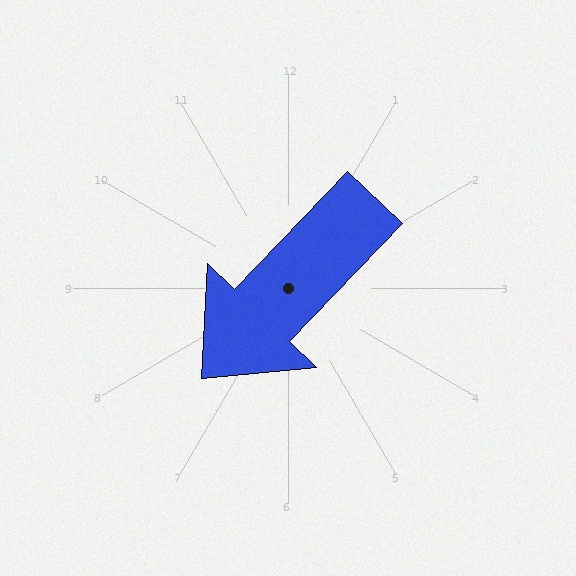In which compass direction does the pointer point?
Southwest.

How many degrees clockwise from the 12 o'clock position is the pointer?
Approximately 224 degrees.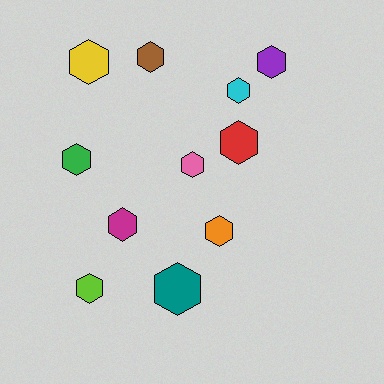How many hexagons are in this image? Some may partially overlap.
There are 11 hexagons.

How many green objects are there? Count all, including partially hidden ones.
There is 1 green object.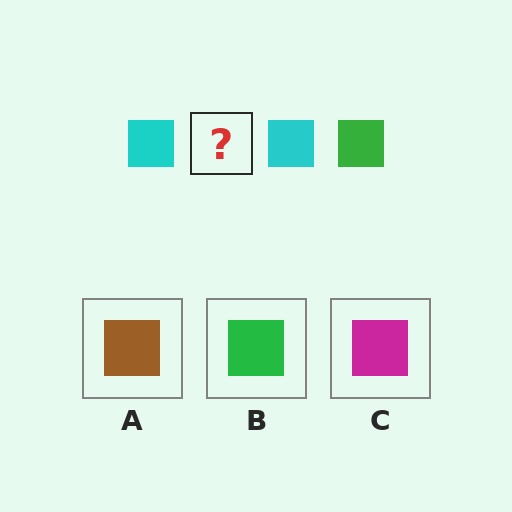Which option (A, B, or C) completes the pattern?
B.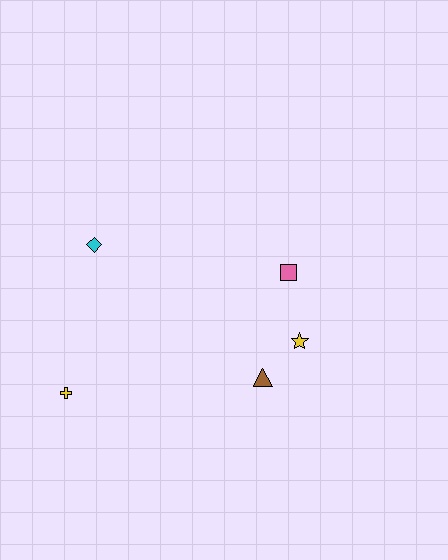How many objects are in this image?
There are 5 objects.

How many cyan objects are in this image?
There is 1 cyan object.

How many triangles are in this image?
There is 1 triangle.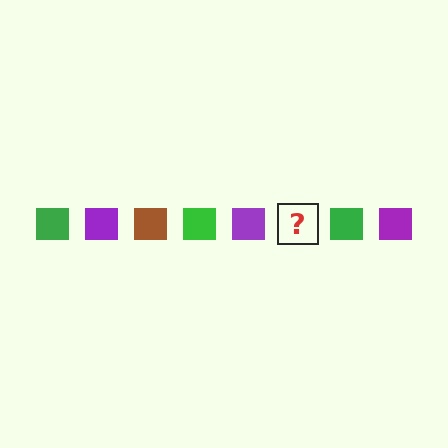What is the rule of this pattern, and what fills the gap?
The rule is that the pattern cycles through green, purple, brown squares. The gap should be filled with a brown square.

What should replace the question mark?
The question mark should be replaced with a brown square.